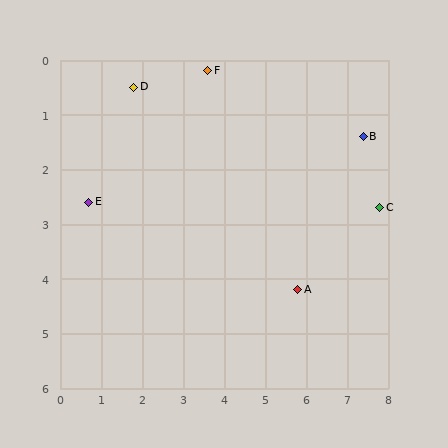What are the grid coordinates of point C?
Point C is at approximately (7.8, 2.7).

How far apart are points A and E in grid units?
Points A and E are about 5.3 grid units apart.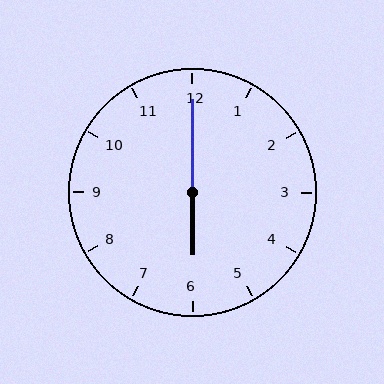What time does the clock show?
6:00.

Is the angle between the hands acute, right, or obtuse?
It is obtuse.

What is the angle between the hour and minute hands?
Approximately 180 degrees.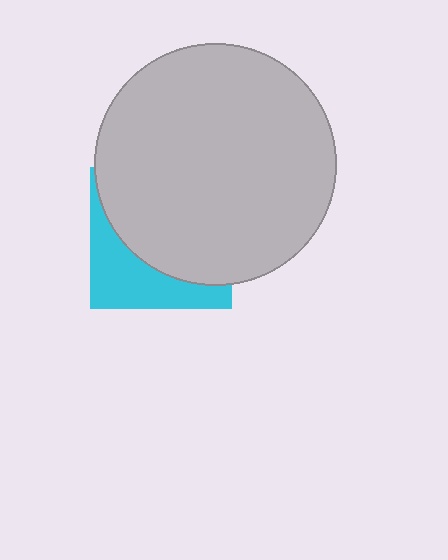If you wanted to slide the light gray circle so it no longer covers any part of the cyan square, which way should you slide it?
Slide it up — that is the most direct way to separate the two shapes.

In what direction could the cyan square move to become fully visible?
The cyan square could move down. That would shift it out from behind the light gray circle entirely.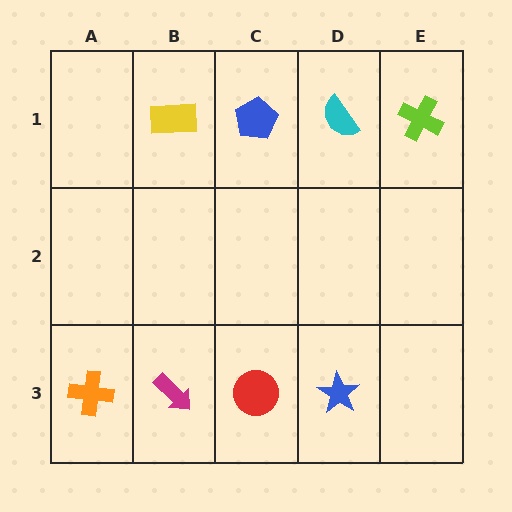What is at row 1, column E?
A lime cross.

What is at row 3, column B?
A magenta arrow.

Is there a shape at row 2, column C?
No, that cell is empty.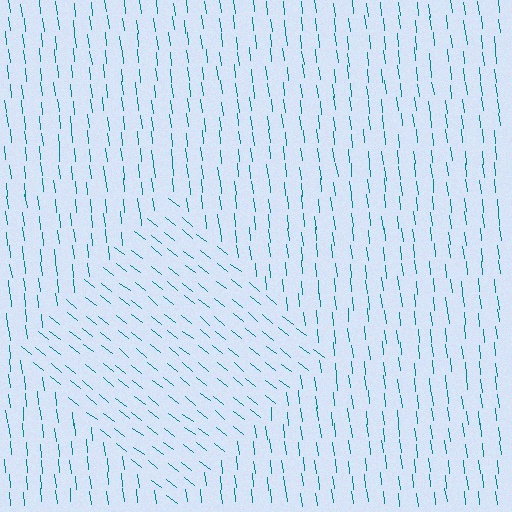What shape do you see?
I see a diamond.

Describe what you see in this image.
The image is filled with small teal line segments. A diamond region in the image has lines oriented differently from the surrounding lines, creating a visible texture boundary.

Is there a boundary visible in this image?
Yes, there is a texture boundary formed by a change in line orientation.